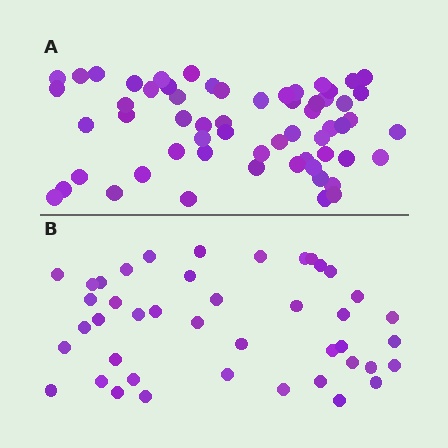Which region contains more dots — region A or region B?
Region A (the top region) has more dots.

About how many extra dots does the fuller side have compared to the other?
Region A has approximately 15 more dots than region B.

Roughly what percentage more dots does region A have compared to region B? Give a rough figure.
About 40% more.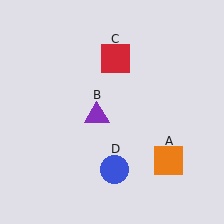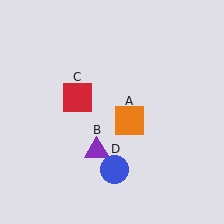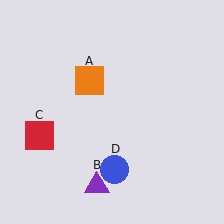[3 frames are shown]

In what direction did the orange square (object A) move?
The orange square (object A) moved up and to the left.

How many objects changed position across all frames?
3 objects changed position: orange square (object A), purple triangle (object B), red square (object C).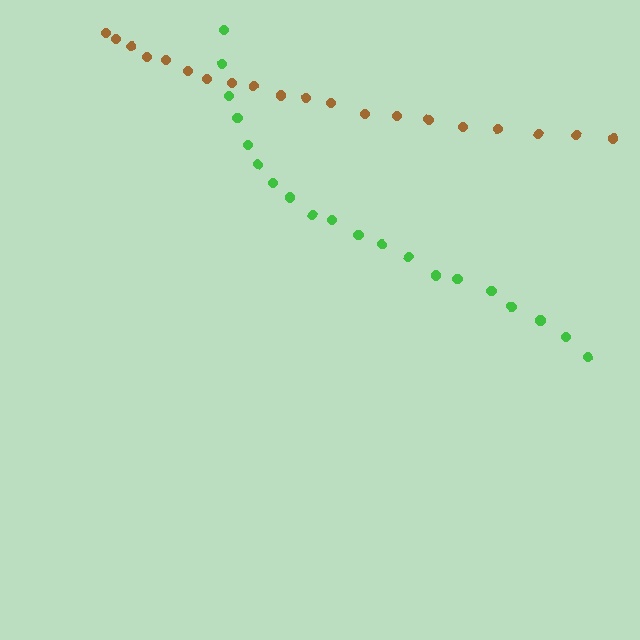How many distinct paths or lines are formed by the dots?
There are 2 distinct paths.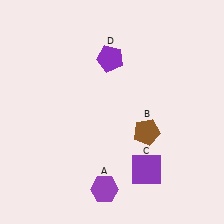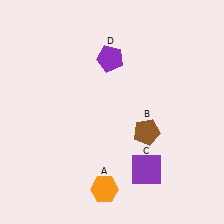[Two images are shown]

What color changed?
The hexagon (A) changed from purple in Image 1 to orange in Image 2.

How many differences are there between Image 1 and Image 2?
There is 1 difference between the two images.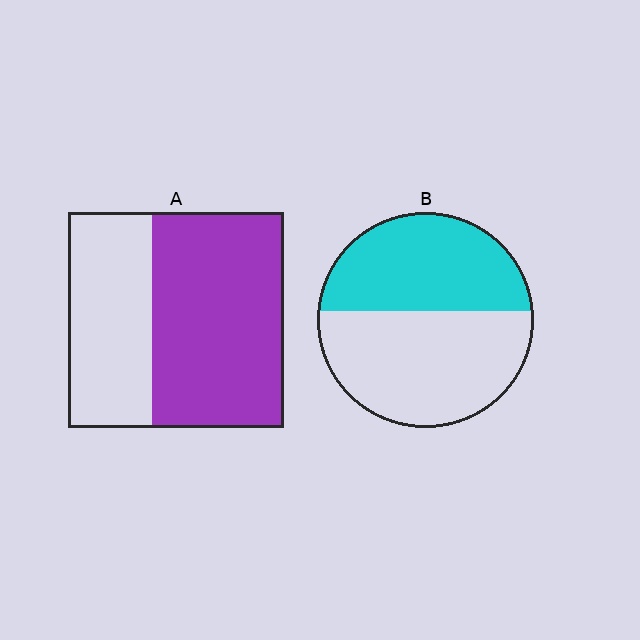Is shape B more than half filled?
No.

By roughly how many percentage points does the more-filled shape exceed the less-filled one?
By roughly 15 percentage points (A over B).